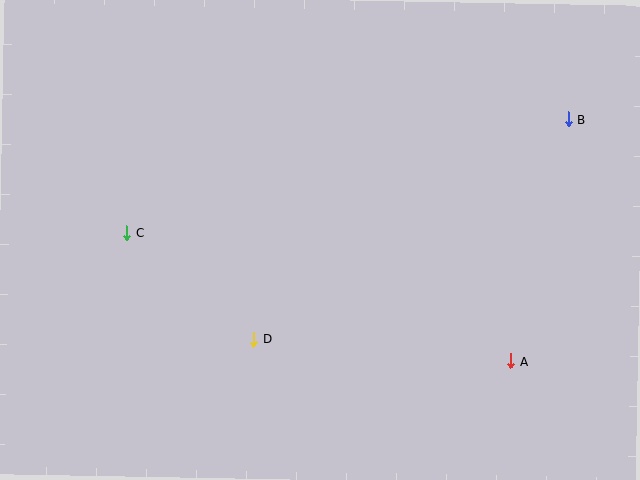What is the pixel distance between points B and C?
The distance between B and C is 456 pixels.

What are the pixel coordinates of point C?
Point C is at (127, 233).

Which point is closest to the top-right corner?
Point B is closest to the top-right corner.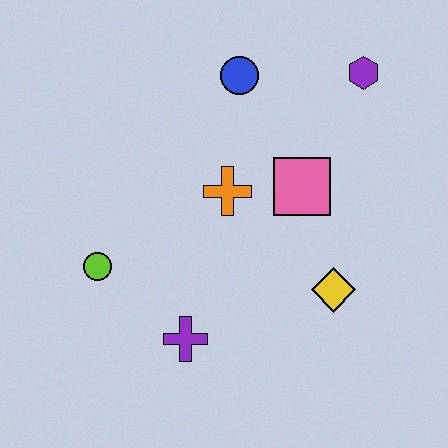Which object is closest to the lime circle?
The purple cross is closest to the lime circle.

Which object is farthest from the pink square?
The lime circle is farthest from the pink square.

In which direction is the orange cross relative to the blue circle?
The orange cross is below the blue circle.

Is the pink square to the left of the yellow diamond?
Yes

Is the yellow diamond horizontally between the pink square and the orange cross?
No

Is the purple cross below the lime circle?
Yes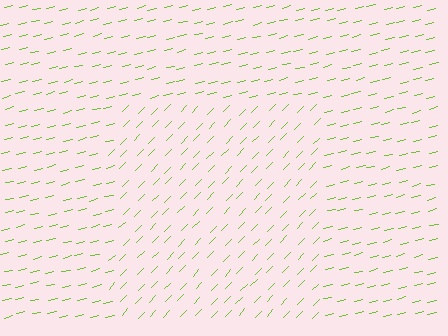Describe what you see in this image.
The image is filled with small lime line segments. A rectangle region in the image has lines oriented differently from the surrounding lines, creating a visible texture boundary.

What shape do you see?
I see a rectangle.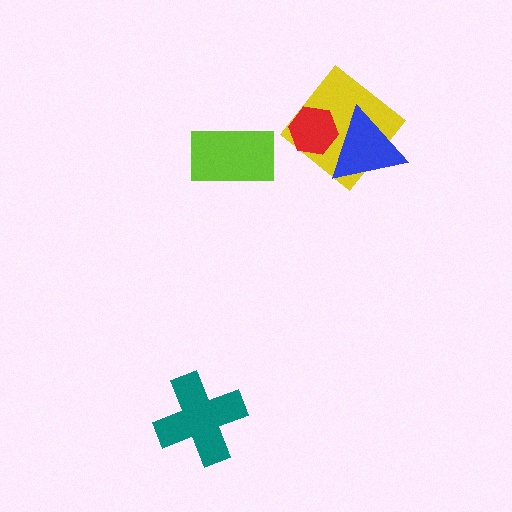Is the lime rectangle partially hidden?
No, no other shape covers it.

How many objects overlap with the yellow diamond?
2 objects overlap with the yellow diamond.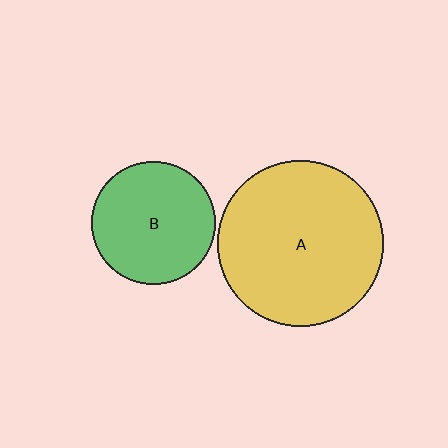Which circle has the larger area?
Circle A (yellow).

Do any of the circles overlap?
No, none of the circles overlap.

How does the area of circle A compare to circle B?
Approximately 1.8 times.